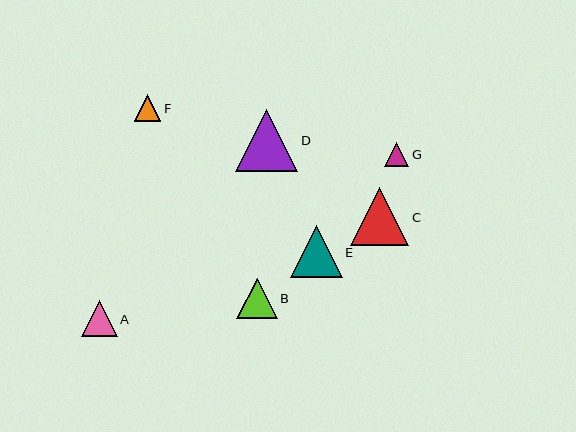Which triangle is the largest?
Triangle D is the largest with a size of approximately 62 pixels.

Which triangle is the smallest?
Triangle G is the smallest with a size of approximately 24 pixels.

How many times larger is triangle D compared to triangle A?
Triangle D is approximately 1.8 times the size of triangle A.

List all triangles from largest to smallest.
From largest to smallest: D, C, E, B, A, F, G.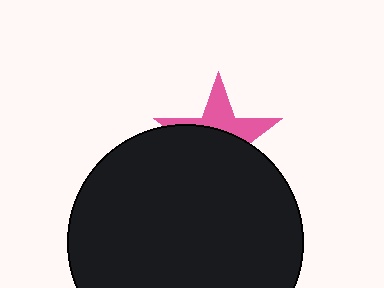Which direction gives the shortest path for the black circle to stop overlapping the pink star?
Moving down gives the shortest separation.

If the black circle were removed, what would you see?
You would see the complete pink star.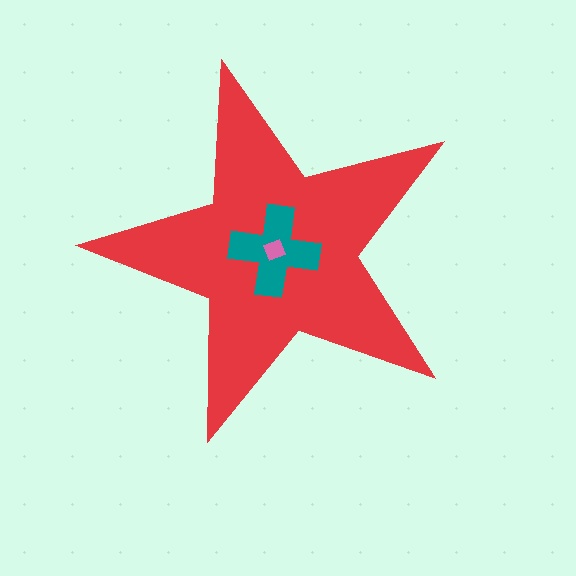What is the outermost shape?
The red star.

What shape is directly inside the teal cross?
The pink diamond.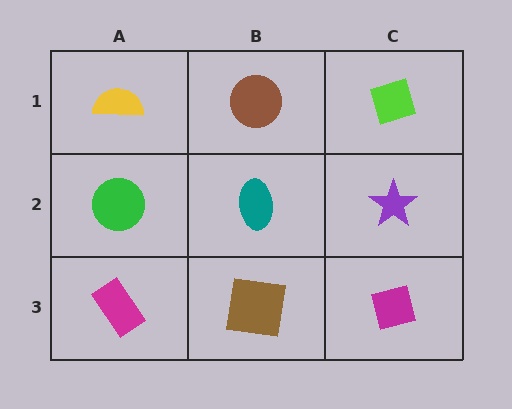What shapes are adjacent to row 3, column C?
A purple star (row 2, column C), a brown square (row 3, column B).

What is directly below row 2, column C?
A magenta square.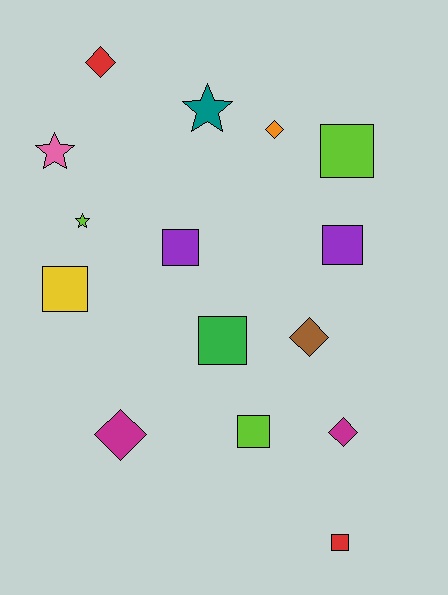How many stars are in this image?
There are 3 stars.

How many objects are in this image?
There are 15 objects.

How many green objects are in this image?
There is 1 green object.